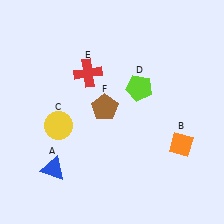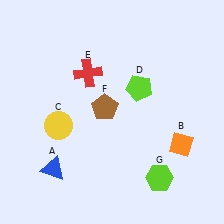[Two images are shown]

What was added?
A lime hexagon (G) was added in Image 2.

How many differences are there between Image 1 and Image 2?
There is 1 difference between the two images.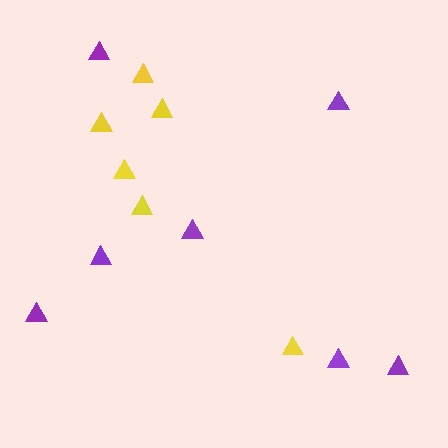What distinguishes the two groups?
There are 2 groups: one group of purple triangles (7) and one group of yellow triangles (6).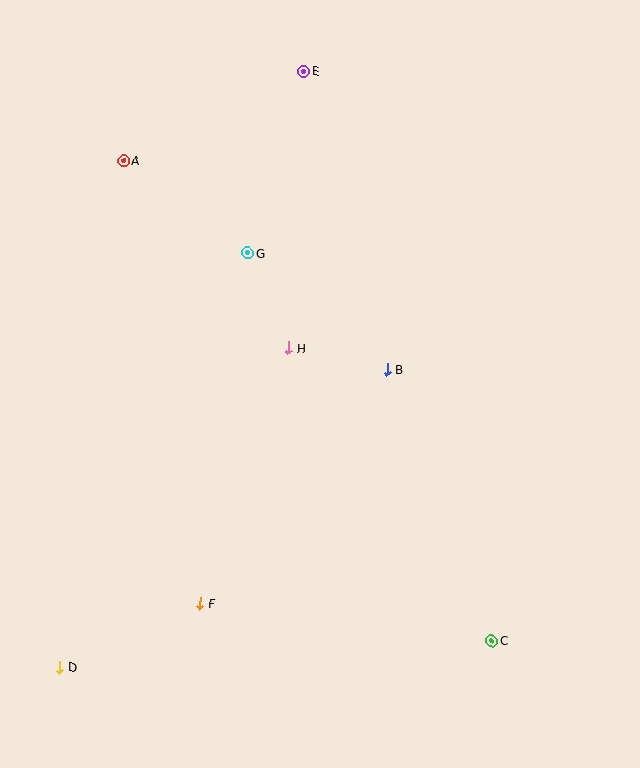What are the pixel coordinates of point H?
Point H is at (289, 348).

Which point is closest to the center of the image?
Point H at (289, 348) is closest to the center.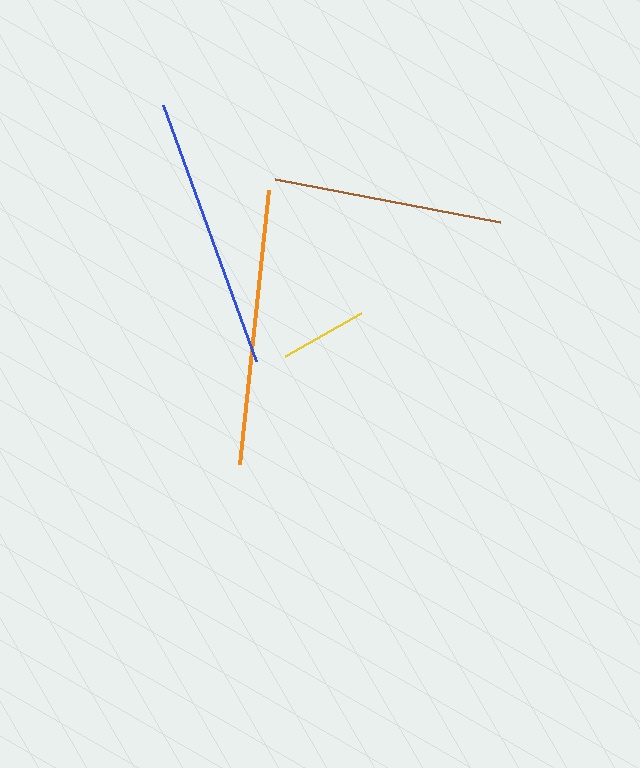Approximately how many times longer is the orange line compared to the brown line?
The orange line is approximately 1.2 times the length of the brown line.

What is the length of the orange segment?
The orange segment is approximately 276 pixels long.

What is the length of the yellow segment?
The yellow segment is approximately 87 pixels long.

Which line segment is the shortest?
The yellow line is the shortest at approximately 87 pixels.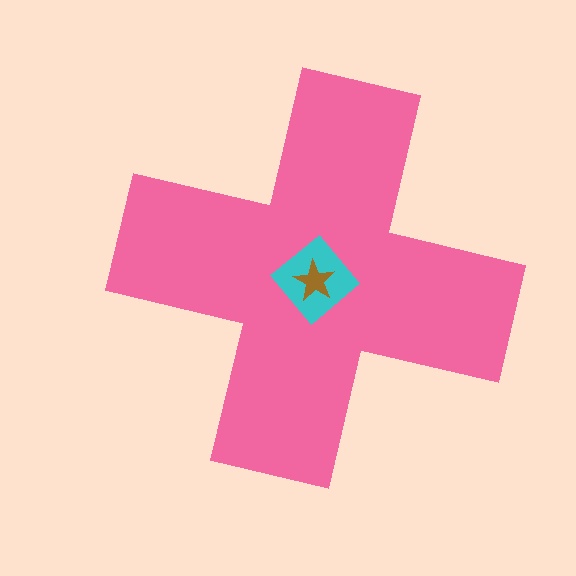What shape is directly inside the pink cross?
The cyan diamond.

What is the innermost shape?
The brown star.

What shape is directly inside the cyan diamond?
The brown star.